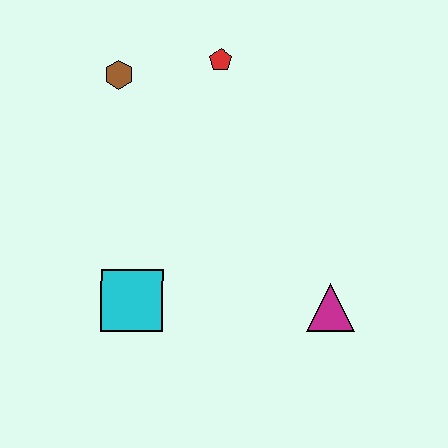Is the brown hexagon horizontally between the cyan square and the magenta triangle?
No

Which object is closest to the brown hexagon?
The red pentagon is closest to the brown hexagon.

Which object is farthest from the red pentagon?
The magenta triangle is farthest from the red pentagon.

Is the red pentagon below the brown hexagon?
No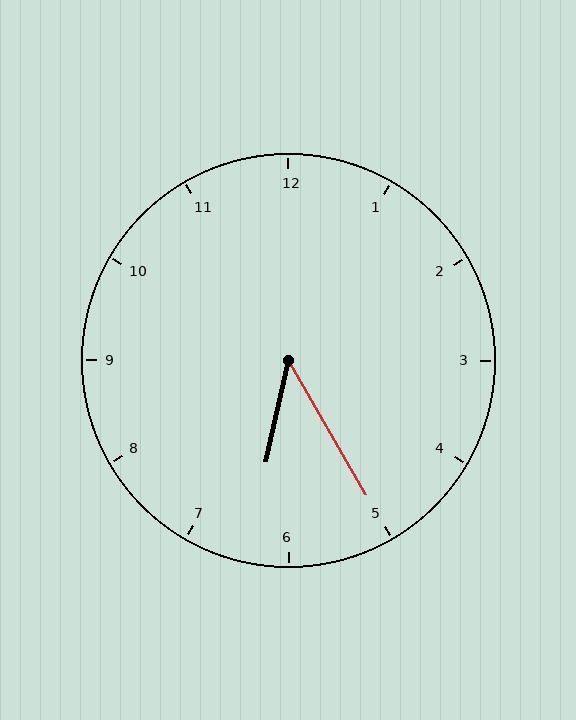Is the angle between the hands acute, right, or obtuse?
It is acute.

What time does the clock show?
6:25.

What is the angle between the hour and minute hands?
Approximately 42 degrees.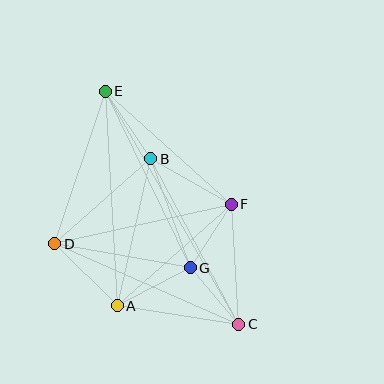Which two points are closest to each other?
Points C and G are closest to each other.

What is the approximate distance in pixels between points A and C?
The distance between A and C is approximately 123 pixels.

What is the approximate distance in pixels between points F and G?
The distance between F and G is approximately 76 pixels.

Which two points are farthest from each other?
Points C and E are farthest from each other.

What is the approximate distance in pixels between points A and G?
The distance between A and G is approximately 82 pixels.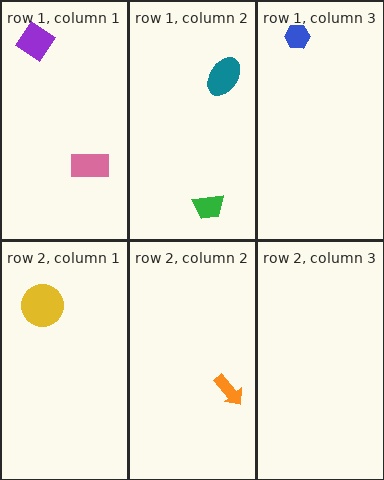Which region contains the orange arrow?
The row 2, column 2 region.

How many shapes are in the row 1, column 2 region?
2.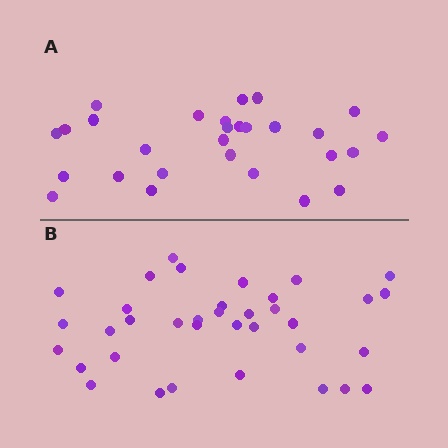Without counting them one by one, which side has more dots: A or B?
Region B (the bottom region) has more dots.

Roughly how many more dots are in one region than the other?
Region B has roughly 8 or so more dots than region A.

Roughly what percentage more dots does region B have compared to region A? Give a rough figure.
About 30% more.